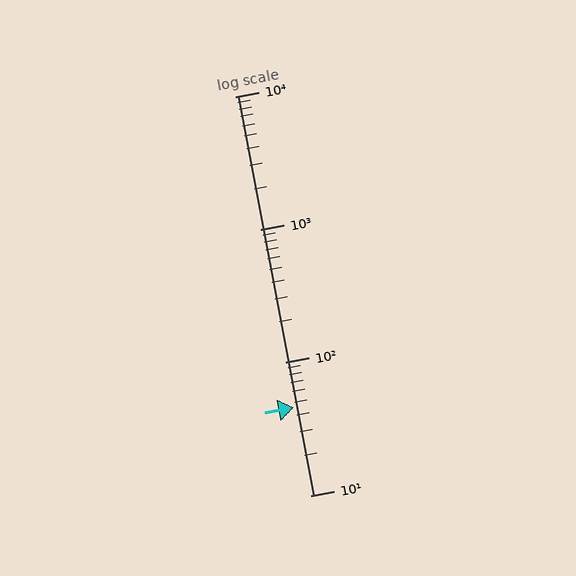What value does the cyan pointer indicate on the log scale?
The pointer indicates approximately 46.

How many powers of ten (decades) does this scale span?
The scale spans 3 decades, from 10 to 10000.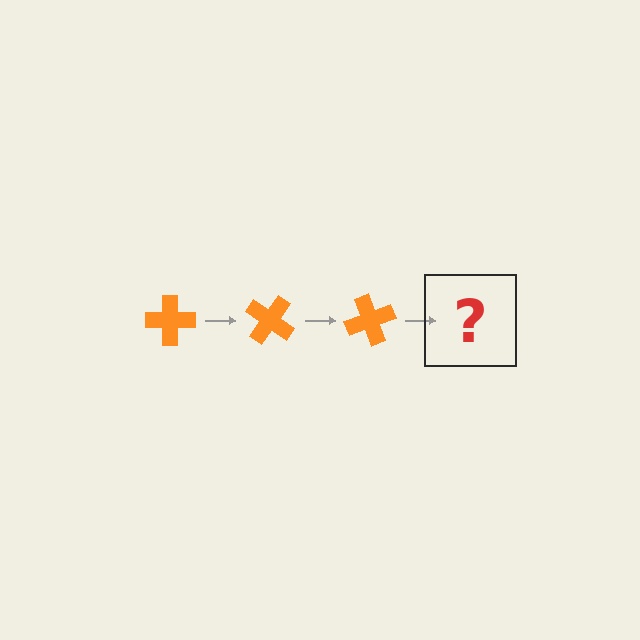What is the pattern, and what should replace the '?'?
The pattern is that the cross rotates 35 degrees each step. The '?' should be an orange cross rotated 105 degrees.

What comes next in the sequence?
The next element should be an orange cross rotated 105 degrees.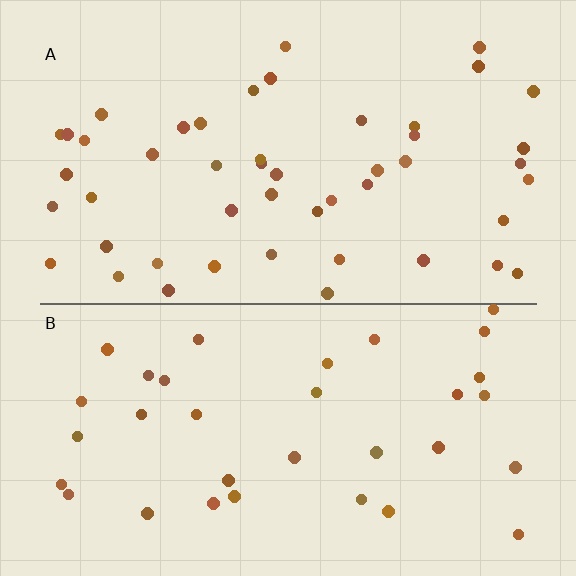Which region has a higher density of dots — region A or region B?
A (the top).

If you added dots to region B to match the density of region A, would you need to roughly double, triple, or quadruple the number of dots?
Approximately double.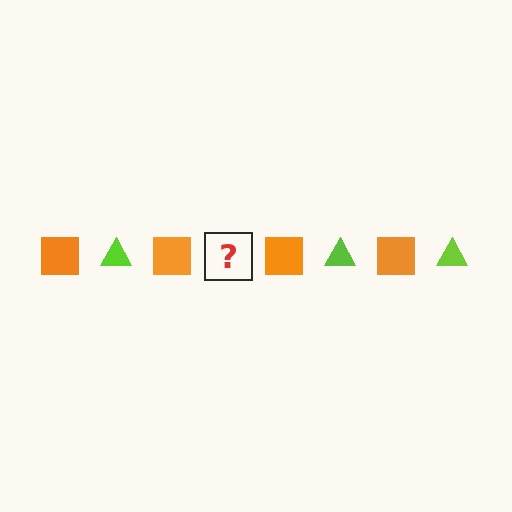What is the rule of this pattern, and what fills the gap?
The rule is that the pattern alternates between orange square and lime triangle. The gap should be filled with a lime triangle.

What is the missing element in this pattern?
The missing element is a lime triangle.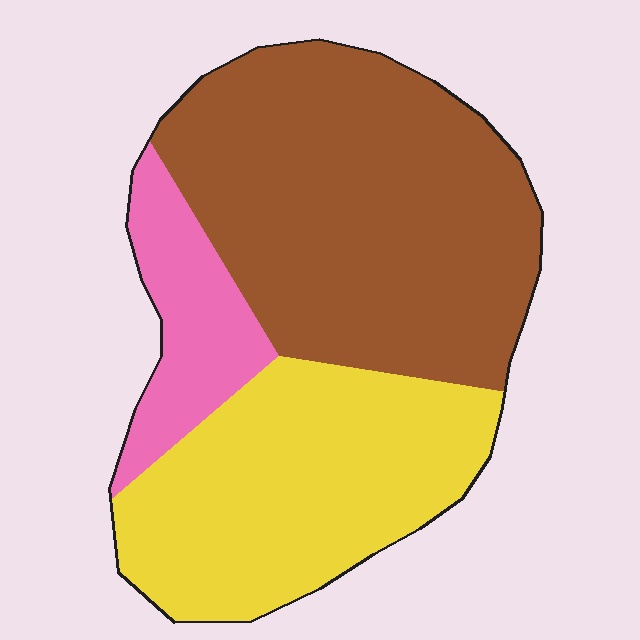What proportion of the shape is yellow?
Yellow covers roughly 35% of the shape.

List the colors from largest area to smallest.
From largest to smallest: brown, yellow, pink.